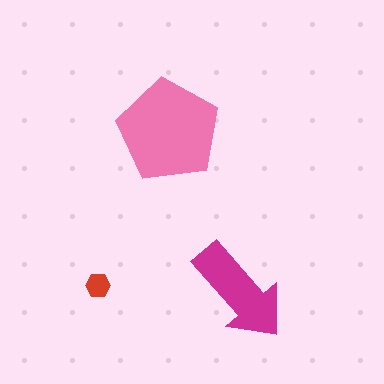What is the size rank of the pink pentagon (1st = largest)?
1st.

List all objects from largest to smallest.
The pink pentagon, the magenta arrow, the red hexagon.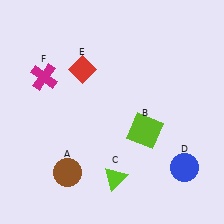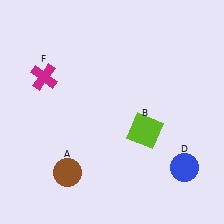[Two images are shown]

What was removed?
The lime triangle (C), the red diamond (E) were removed in Image 2.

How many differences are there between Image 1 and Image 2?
There are 2 differences between the two images.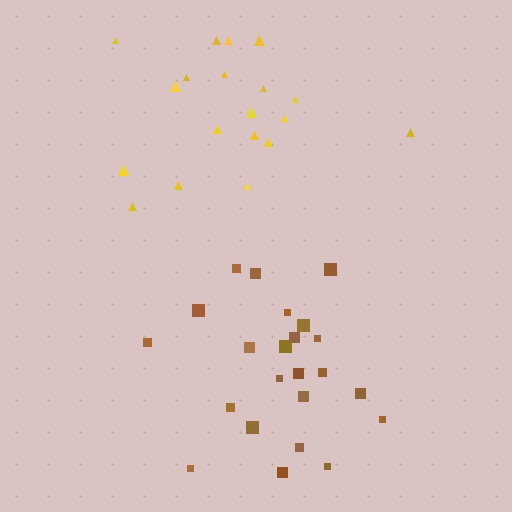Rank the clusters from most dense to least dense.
brown, yellow.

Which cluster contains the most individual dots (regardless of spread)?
Brown (23).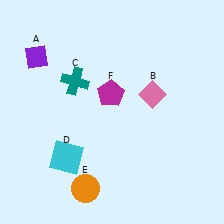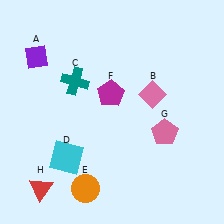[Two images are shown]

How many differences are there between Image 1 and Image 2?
There are 2 differences between the two images.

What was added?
A pink pentagon (G), a red triangle (H) were added in Image 2.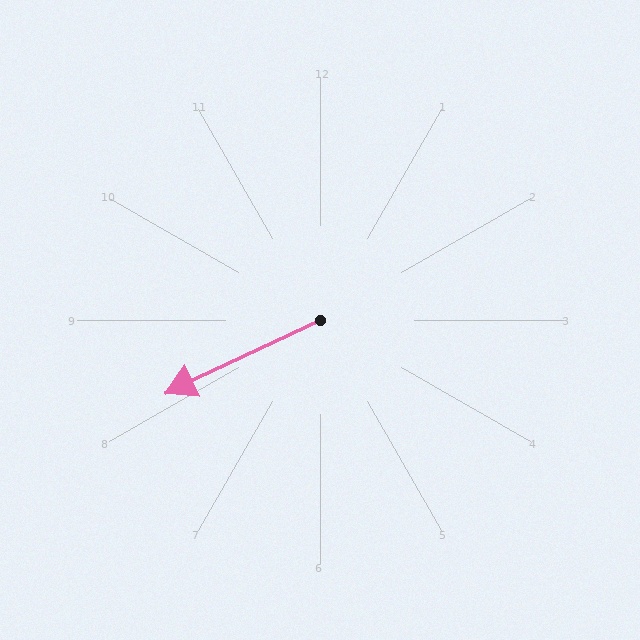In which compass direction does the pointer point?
Southwest.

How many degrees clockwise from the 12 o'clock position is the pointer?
Approximately 245 degrees.